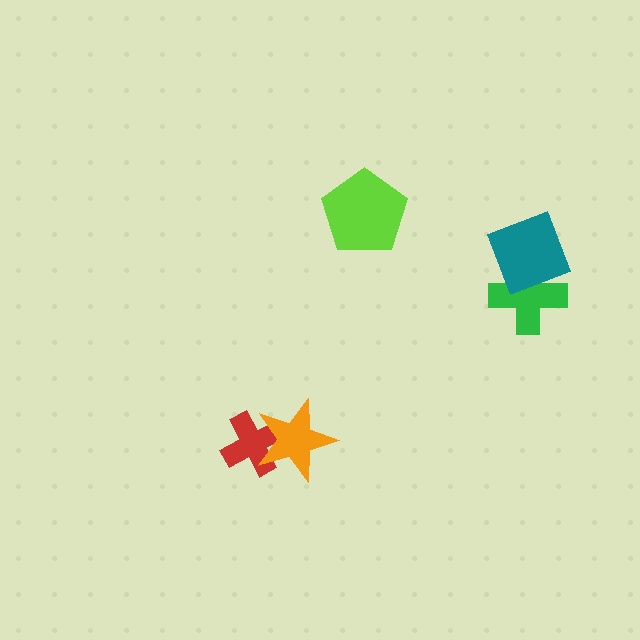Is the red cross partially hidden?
Yes, it is partially covered by another shape.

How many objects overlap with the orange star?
1 object overlaps with the orange star.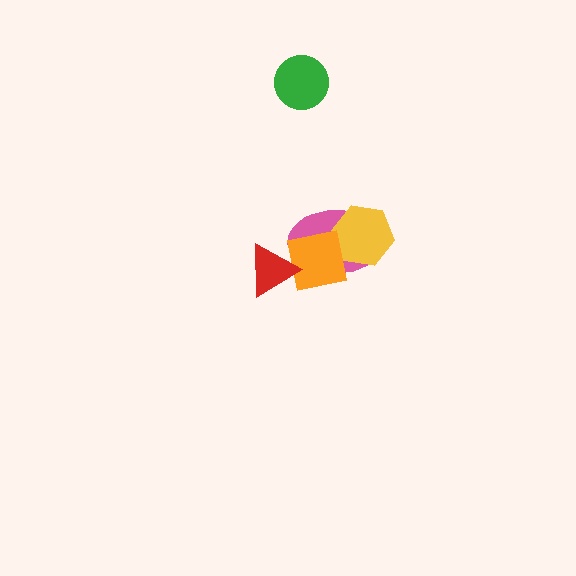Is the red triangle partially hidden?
No, no other shape covers it.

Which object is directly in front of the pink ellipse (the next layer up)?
The yellow hexagon is directly in front of the pink ellipse.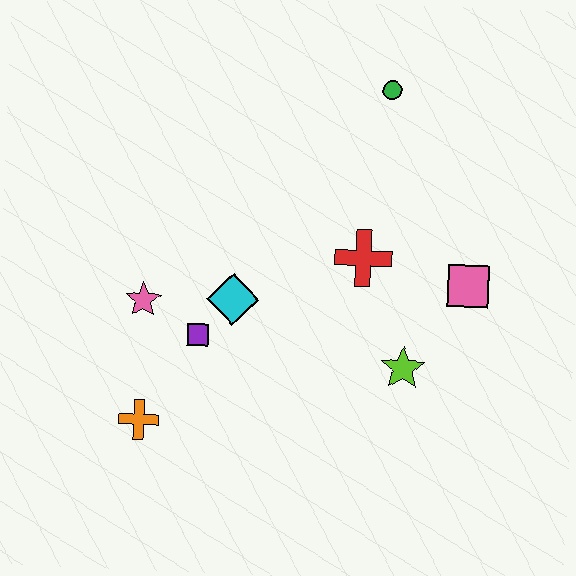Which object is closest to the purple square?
The cyan diamond is closest to the purple square.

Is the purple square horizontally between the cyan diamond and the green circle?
No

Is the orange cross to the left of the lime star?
Yes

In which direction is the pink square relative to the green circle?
The pink square is below the green circle.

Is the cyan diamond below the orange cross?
No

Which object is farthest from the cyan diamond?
The green circle is farthest from the cyan diamond.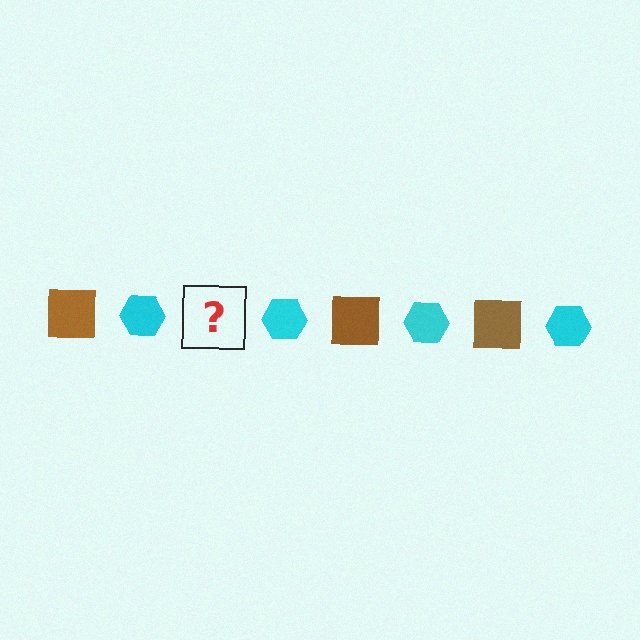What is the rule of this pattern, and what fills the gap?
The rule is that the pattern alternates between brown square and cyan hexagon. The gap should be filled with a brown square.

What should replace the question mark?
The question mark should be replaced with a brown square.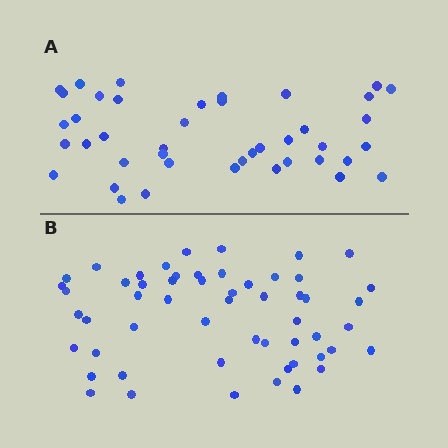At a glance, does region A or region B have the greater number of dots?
Region B (the bottom region) has more dots.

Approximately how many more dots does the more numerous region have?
Region B has approximately 15 more dots than region A.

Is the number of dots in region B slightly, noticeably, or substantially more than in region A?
Region B has noticeably more, but not dramatically so. The ratio is roughly 1.3 to 1.